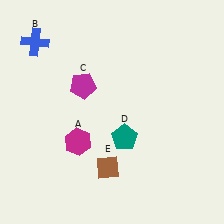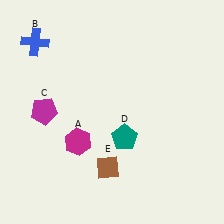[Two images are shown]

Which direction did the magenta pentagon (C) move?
The magenta pentagon (C) moved left.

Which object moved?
The magenta pentagon (C) moved left.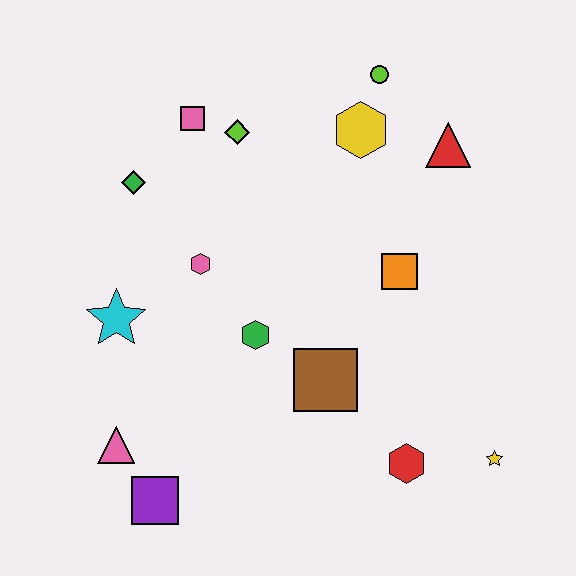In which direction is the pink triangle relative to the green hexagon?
The pink triangle is to the left of the green hexagon.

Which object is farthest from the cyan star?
The yellow star is farthest from the cyan star.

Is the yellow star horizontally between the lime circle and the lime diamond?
No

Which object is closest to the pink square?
The lime diamond is closest to the pink square.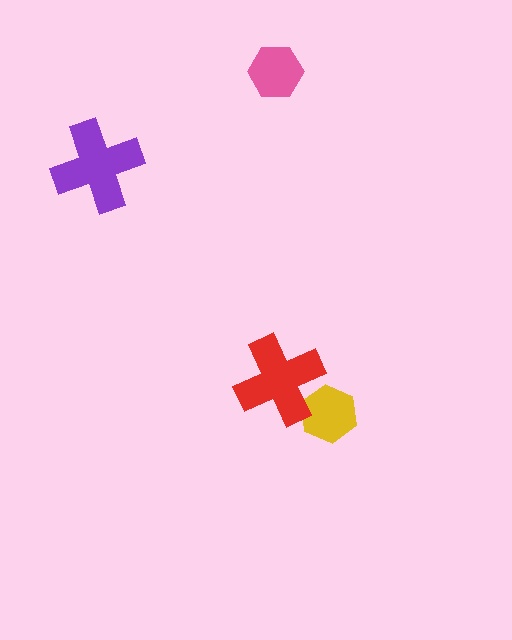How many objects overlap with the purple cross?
0 objects overlap with the purple cross.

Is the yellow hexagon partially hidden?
Yes, it is partially covered by another shape.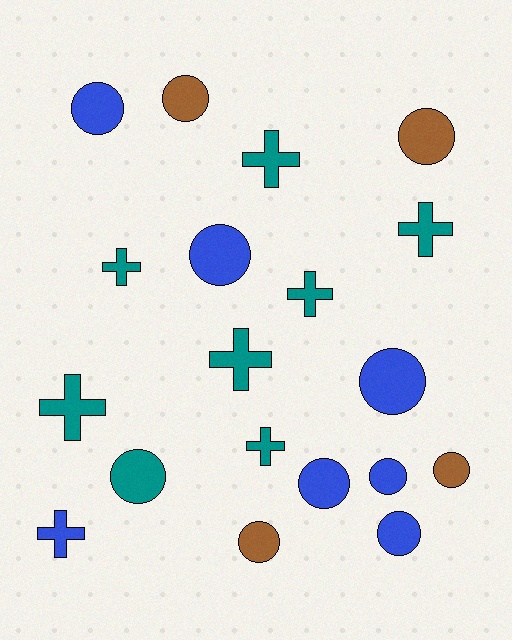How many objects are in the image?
There are 19 objects.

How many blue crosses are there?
There is 1 blue cross.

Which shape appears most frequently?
Circle, with 11 objects.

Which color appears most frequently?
Teal, with 8 objects.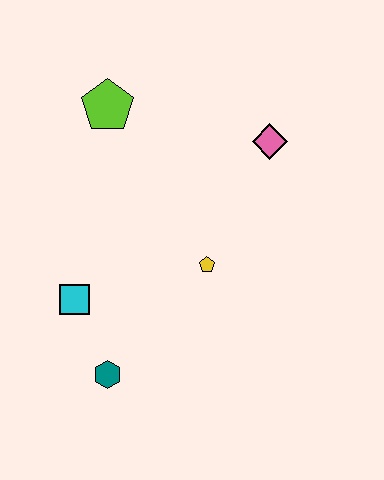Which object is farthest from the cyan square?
The pink diamond is farthest from the cyan square.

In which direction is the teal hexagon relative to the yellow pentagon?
The teal hexagon is below the yellow pentagon.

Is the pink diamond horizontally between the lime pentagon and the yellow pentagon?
No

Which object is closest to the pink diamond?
The yellow pentagon is closest to the pink diamond.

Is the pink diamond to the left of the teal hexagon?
No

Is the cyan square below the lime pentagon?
Yes